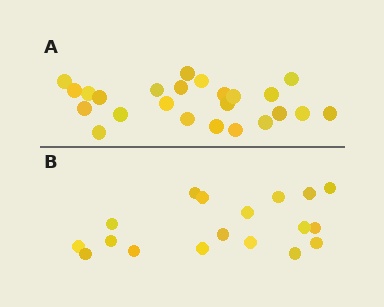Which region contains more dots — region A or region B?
Region A (the top region) has more dots.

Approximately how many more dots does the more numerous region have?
Region A has about 6 more dots than region B.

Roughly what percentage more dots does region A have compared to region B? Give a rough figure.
About 35% more.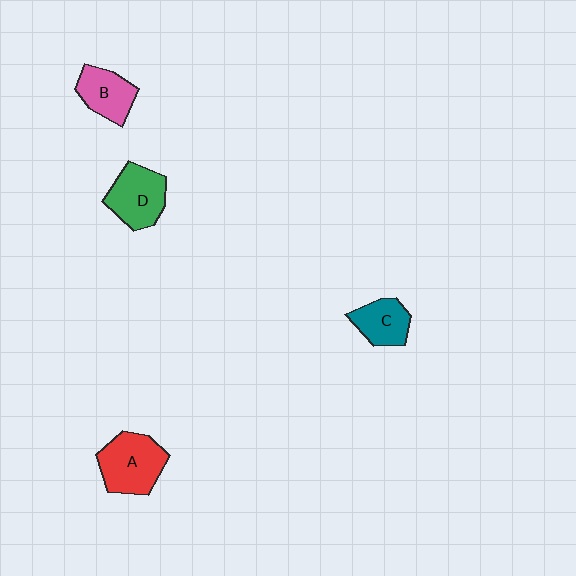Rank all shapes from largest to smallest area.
From largest to smallest: A (red), D (green), B (pink), C (teal).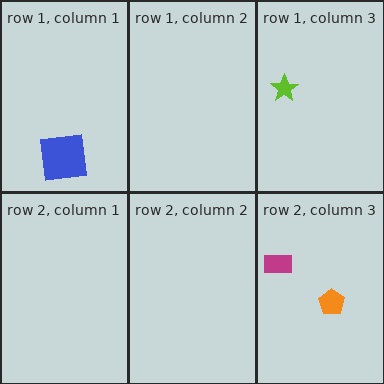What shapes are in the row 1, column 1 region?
The blue square.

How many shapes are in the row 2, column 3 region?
2.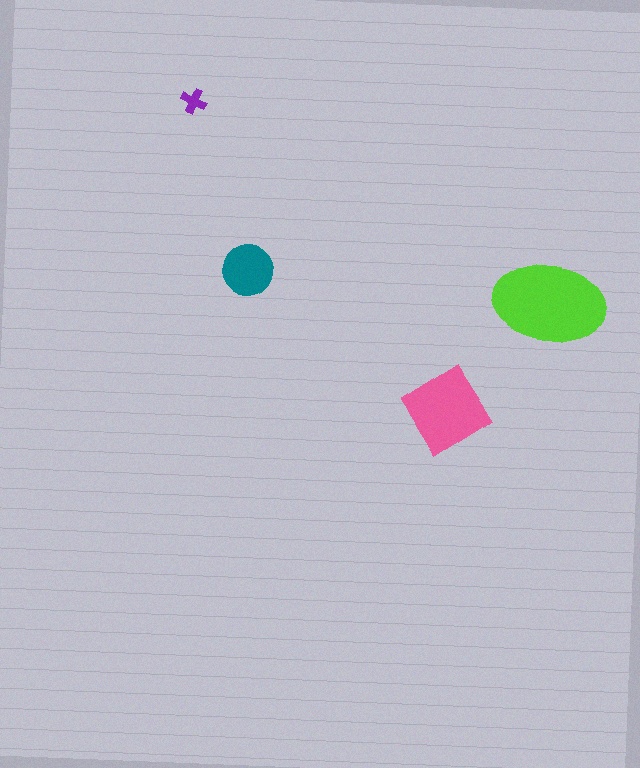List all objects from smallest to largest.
The purple cross, the teal circle, the pink diamond, the lime ellipse.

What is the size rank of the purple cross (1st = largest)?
4th.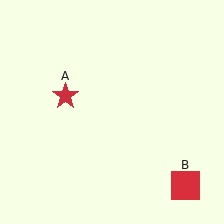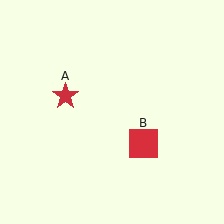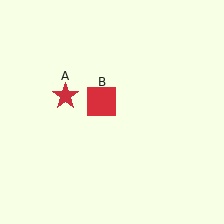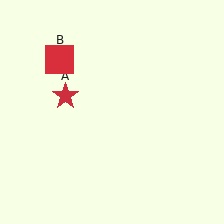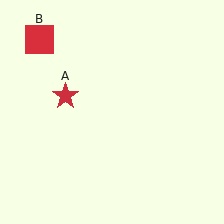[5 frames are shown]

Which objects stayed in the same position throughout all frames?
Red star (object A) remained stationary.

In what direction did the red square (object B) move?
The red square (object B) moved up and to the left.